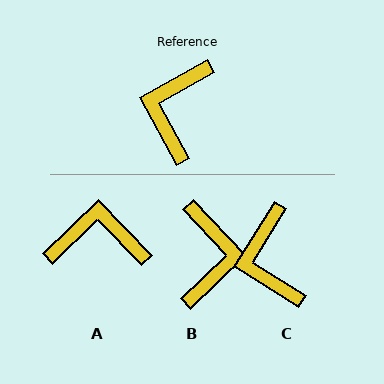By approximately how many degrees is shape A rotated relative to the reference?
Approximately 75 degrees clockwise.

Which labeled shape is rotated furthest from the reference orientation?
B, about 165 degrees away.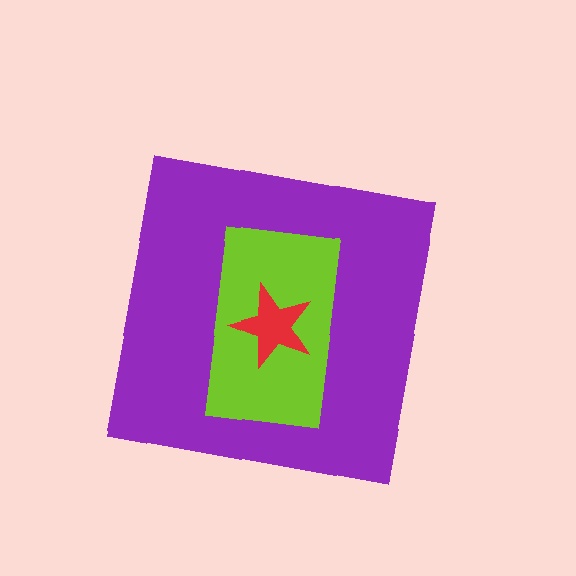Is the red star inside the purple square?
Yes.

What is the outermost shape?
The purple square.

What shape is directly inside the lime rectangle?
The red star.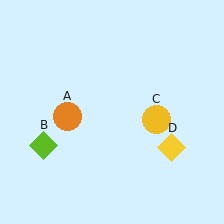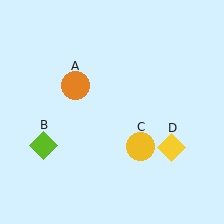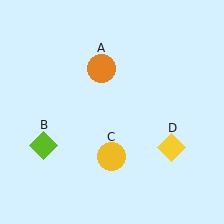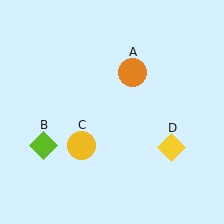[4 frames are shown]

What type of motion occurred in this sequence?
The orange circle (object A), yellow circle (object C) rotated clockwise around the center of the scene.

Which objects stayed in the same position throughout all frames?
Lime diamond (object B) and yellow diamond (object D) remained stationary.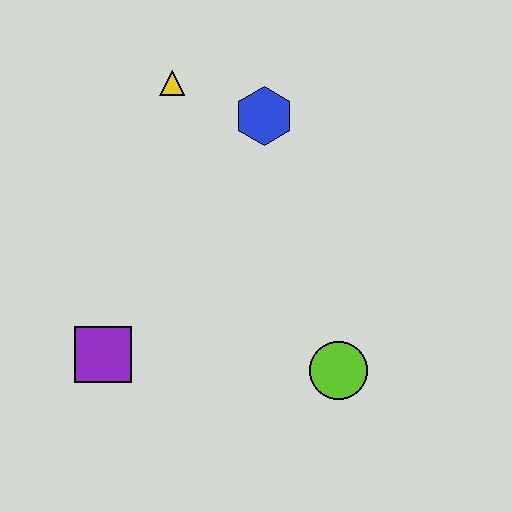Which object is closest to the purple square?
The lime circle is closest to the purple square.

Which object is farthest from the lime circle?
The yellow triangle is farthest from the lime circle.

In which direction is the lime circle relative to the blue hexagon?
The lime circle is below the blue hexagon.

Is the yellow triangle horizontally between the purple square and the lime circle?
Yes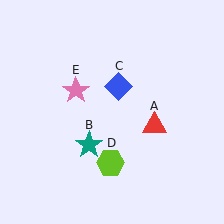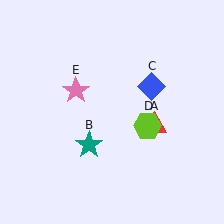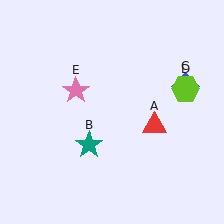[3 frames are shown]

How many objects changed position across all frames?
2 objects changed position: blue diamond (object C), lime hexagon (object D).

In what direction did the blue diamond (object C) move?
The blue diamond (object C) moved right.